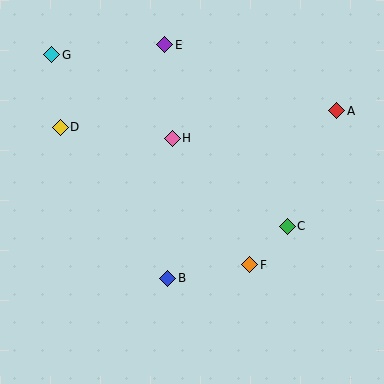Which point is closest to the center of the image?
Point H at (172, 138) is closest to the center.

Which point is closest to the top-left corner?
Point G is closest to the top-left corner.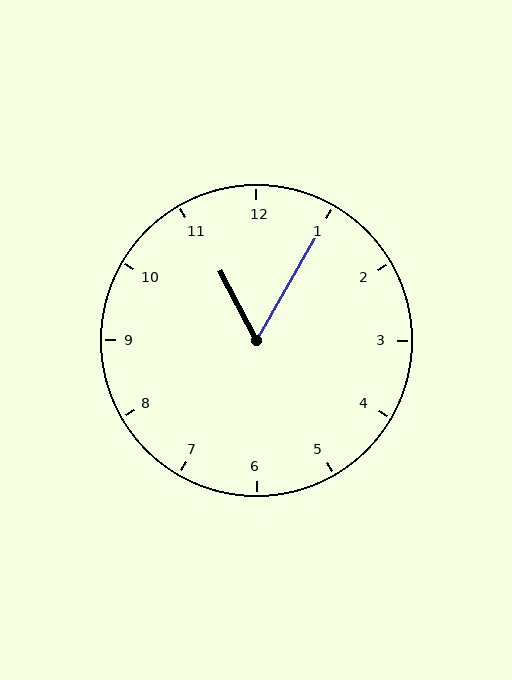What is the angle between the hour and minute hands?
Approximately 58 degrees.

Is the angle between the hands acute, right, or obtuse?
It is acute.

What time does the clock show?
11:05.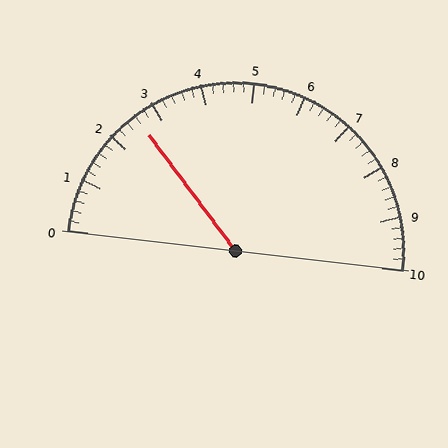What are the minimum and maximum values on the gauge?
The gauge ranges from 0 to 10.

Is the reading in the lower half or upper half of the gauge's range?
The reading is in the lower half of the range (0 to 10).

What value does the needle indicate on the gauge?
The needle indicates approximately 2.6.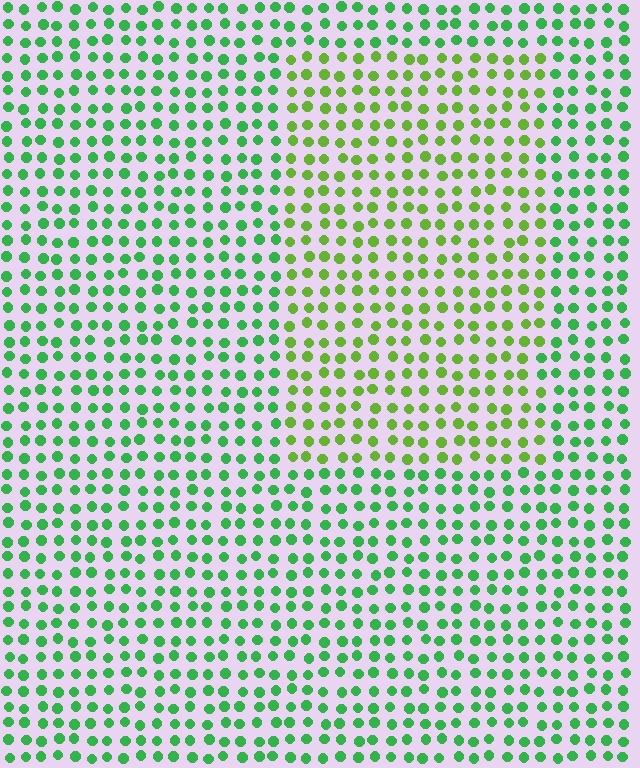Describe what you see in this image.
The image is filled with small green elements in a uniform arrangement. A rectangle-shaped region is visible where the elements are tinted to a slightly different hue, forming a subtle color boundary.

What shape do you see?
I see a rectangle.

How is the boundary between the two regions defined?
The boundary is defined purely by a slight shift in hue (about 35 degrees). Spacing, size, and orientation are identical on both sides.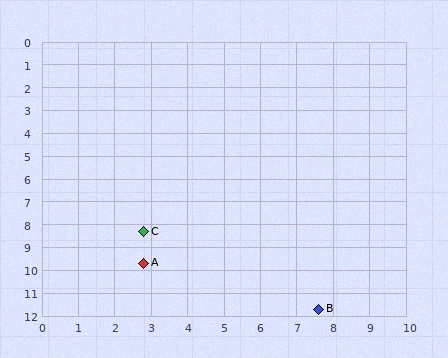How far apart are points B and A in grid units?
Points B and A are about 5.2 grid units apart.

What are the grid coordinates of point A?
Point A is at approximately (2.8, 9.7).